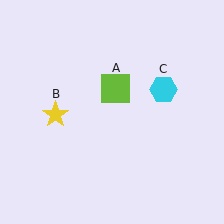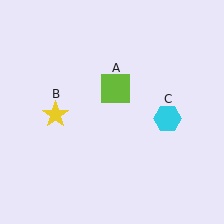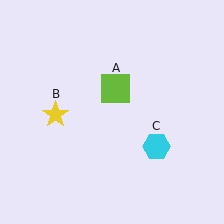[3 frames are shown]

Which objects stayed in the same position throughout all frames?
Lime square (object A) and yellow star (object B) remained stationary.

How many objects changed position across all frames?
1 object changed position: cyan hexagon (object C).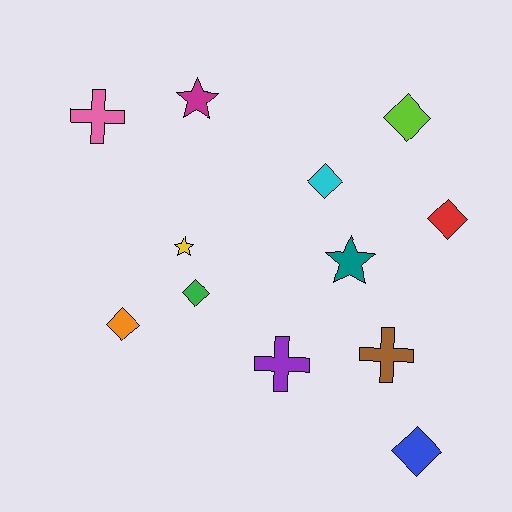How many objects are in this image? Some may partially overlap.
There are 12 objects.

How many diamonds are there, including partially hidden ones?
There are 6 diamonds.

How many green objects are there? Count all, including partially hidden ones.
There is 1 green object.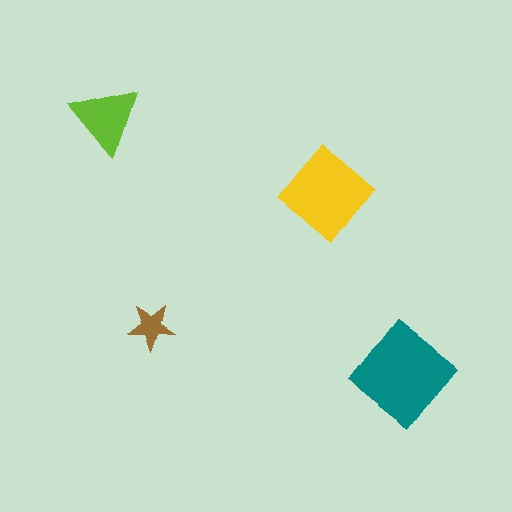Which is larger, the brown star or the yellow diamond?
The yellow diamond.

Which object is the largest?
The teal diamond.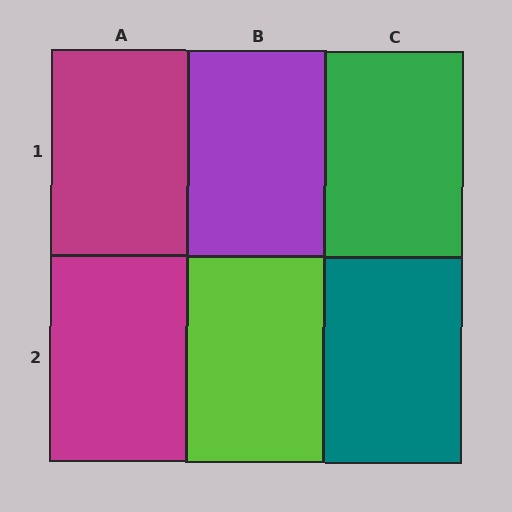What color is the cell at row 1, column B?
Purple.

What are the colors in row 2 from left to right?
Magenta, lime, teal.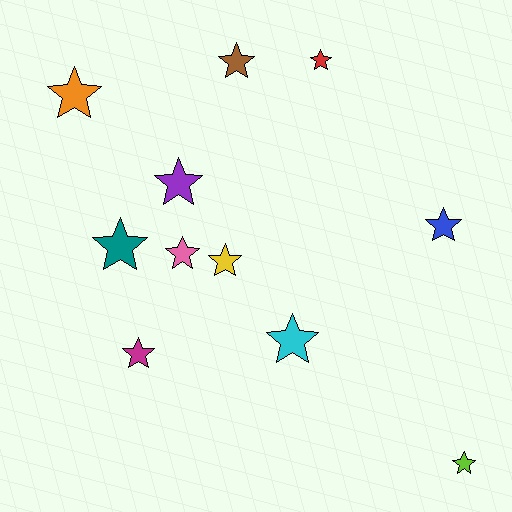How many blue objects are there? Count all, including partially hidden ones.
There is 1 blue object.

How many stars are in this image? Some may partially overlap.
There are 11 stars.